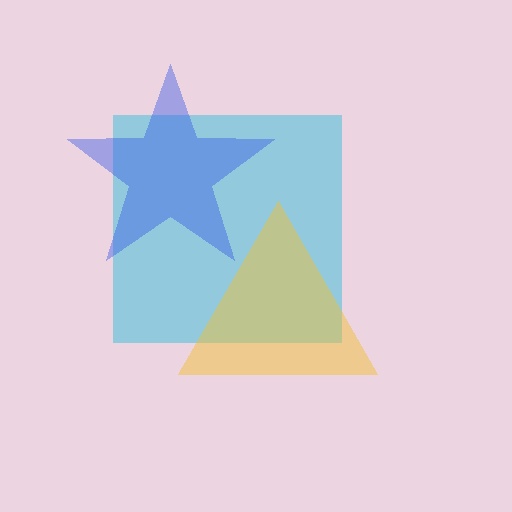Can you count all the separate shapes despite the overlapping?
Yes, there are 3 separate shapes.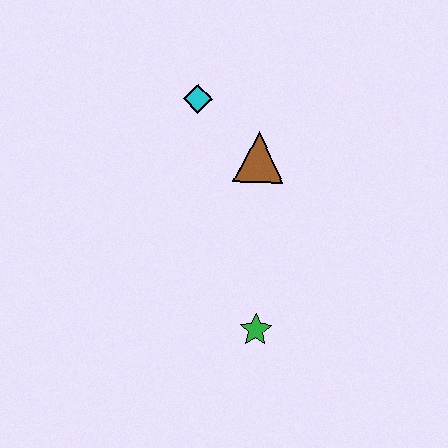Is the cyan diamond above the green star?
Yes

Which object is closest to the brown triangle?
The cyan diamond is closest to the brown triangle.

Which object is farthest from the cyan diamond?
The green star is farthest from the cyan diamond.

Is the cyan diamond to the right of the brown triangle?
No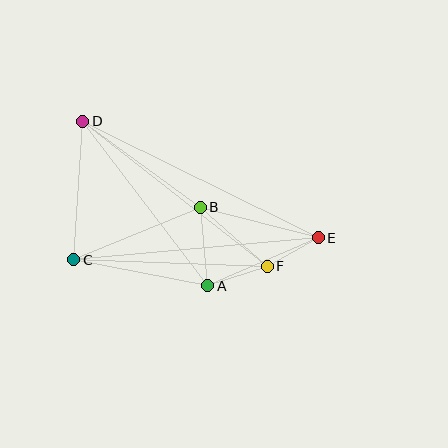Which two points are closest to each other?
Points E and F are closest to each other.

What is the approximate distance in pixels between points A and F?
The distance between A and F is approximately 63 pixels.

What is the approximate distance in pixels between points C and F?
The distance between C and F is approximately 194 pixels.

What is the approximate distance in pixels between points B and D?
The distance between B and D is approximately 146 pixels.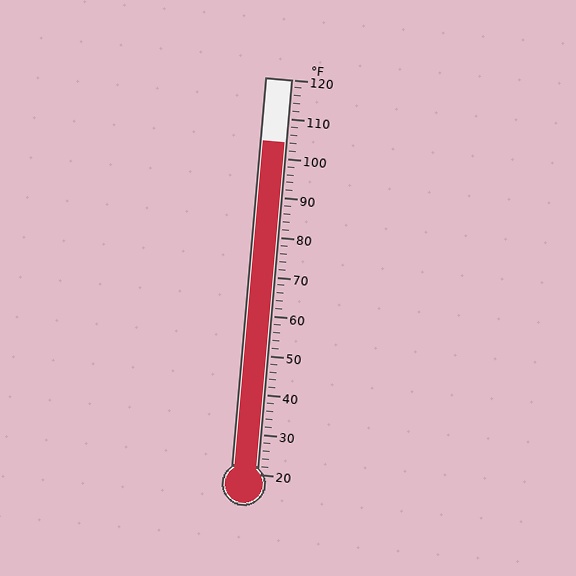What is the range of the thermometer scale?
The thermometer scale ranges from 20°F to 120°F.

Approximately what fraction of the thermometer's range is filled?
The thermometer is filled to approximately 85% of its range.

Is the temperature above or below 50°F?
The temperature is above 50°F.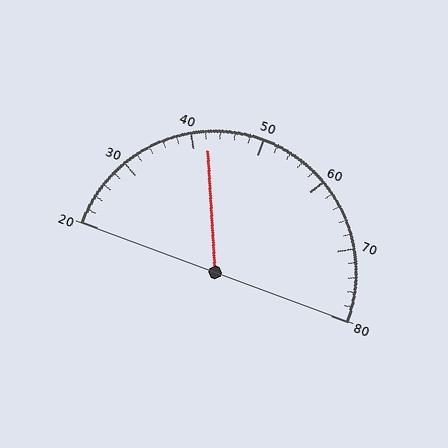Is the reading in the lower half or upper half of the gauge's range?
The reading is in the lower half of the range (20 to 80).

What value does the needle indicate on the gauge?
The needle indicates approximately 42.